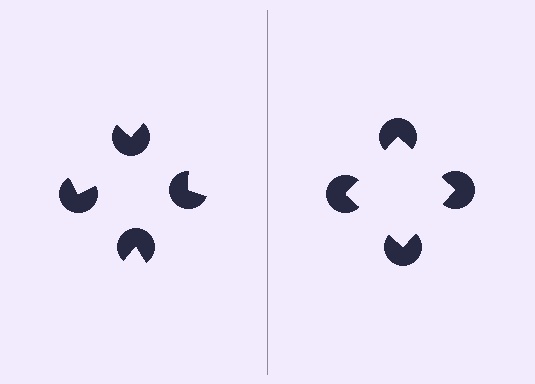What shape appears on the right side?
An illusory square.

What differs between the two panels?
The pac-man discs are positioned identically on both sides; only the wedge orientations differ. On the right they align to a square; on the left they are misaligned.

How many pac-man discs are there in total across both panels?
8 — 4 on each side.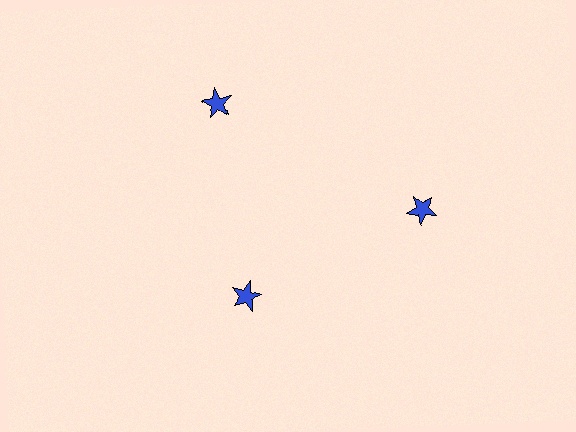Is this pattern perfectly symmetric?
No. The 3 blue stars are arranged in a ring, but one element near the 7 o'clock position is pulled inward toward the center, breaking the 3-fold rotational symmetry.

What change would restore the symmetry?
The symmetry would be restored by moving it outward, back onto the ring so that all 3 stars sit at equal angles and equal distance from the center.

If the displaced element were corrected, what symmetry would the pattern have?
It would have 3-fold rotational symmetry — the pattern would map onto itself every 120 degrees.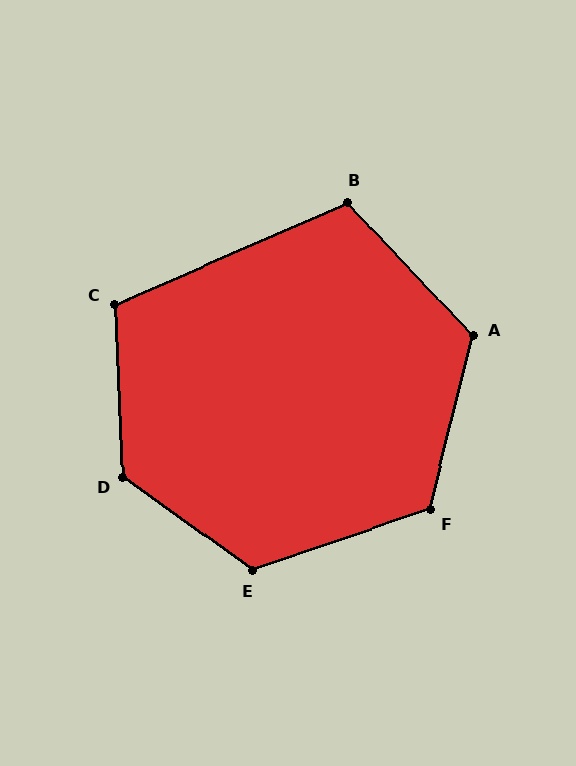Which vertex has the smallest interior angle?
B, at approximately 109 degrees.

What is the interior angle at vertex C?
Approximately 111 degrees (obtuse).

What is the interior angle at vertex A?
Approximately 123 degrees (obtuse).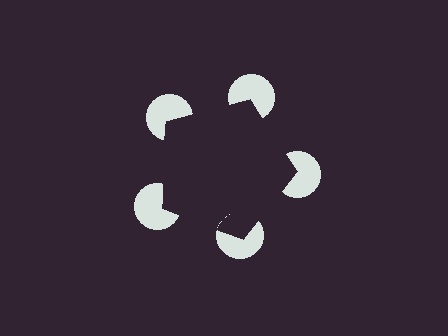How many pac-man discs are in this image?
There are 5 — one at each vertex of the illusory pentagon.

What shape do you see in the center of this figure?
An illusory pentagon — its edges are inferred from the aligned wedge cuts in the pac-man discs, not physically drawn.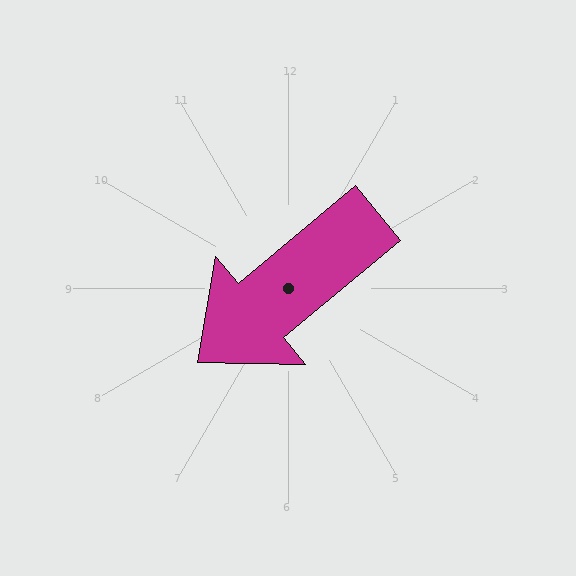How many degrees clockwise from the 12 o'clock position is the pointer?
Approximately 230 degrees.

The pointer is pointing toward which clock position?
Roughly 8 o'clock.